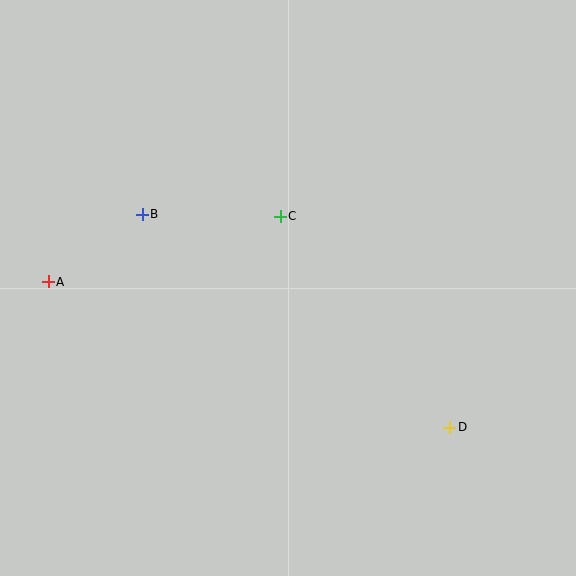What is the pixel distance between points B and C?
The distance between B and C is 138 pixels.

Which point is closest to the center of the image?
Point C at (280, 216) is closest to the center.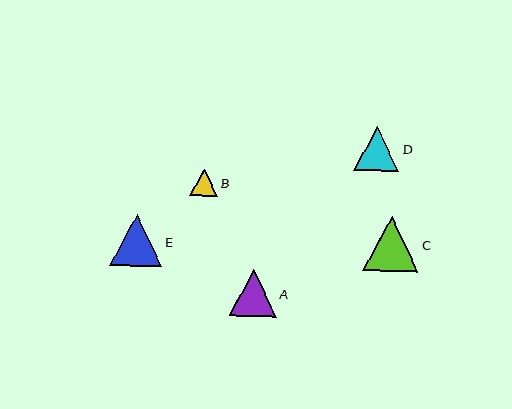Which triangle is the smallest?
Triangle B is the smallest with a size of approximately 27 pixels.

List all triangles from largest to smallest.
From largest to smallest: C, E, A, D, B.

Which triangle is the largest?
Triangle C is the largest with a size of approximately 55 pixels.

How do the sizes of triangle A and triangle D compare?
Triangle A and triangle D are approximately the same size.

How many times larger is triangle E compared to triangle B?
Triangle E is approximately 1.9 times the size of triangle B.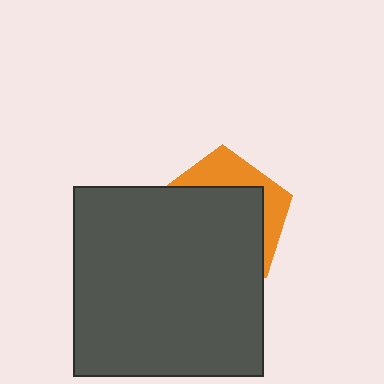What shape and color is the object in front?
The object in front is a dark gray square.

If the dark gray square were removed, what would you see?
You would see the complete orange pentagon.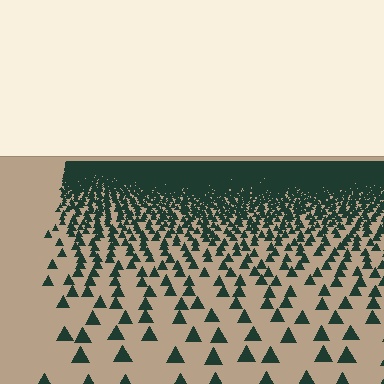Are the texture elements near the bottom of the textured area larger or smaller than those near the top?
Larger. Near the bottom, elements are closer to the viewer and appear at a bigger on-screen size.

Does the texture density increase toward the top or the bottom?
Density increases toward the top.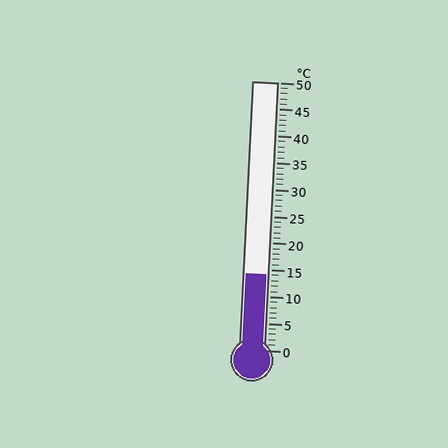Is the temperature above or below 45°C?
The temperature is below 45°C.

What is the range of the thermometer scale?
The thermometer scale ranges from 0°C to 50°C.